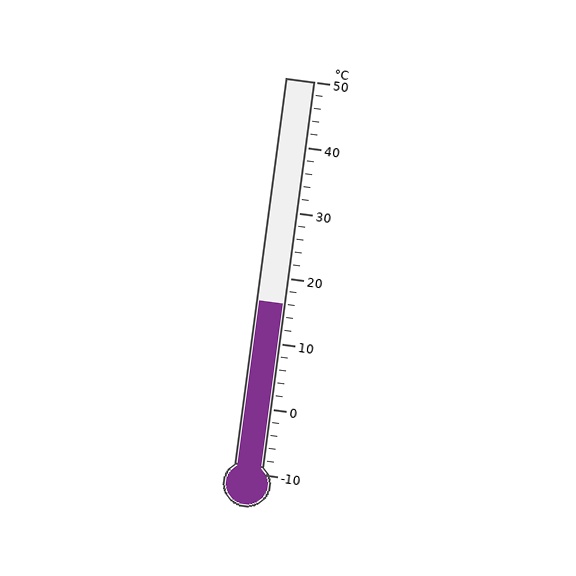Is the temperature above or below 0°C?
The temperature is above 0°C.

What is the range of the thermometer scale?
The thermometer scale ranges from -10°C to 50°C.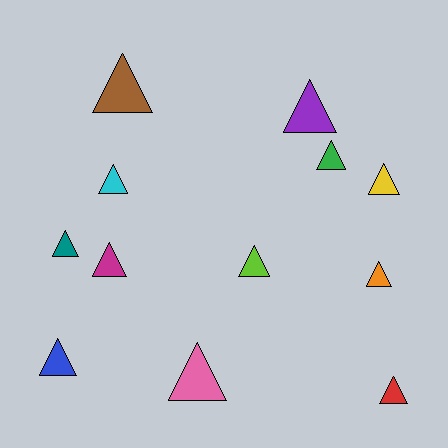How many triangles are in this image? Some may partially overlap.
There are 12 triangles.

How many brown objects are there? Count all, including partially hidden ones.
There is 1 brown object.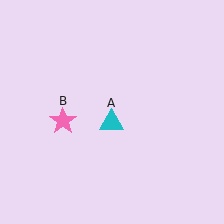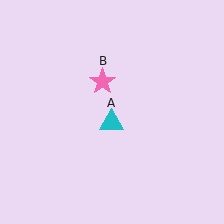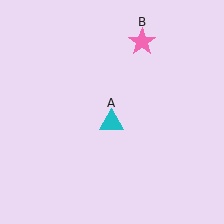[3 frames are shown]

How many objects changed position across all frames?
1 object changed position: pink star (object B).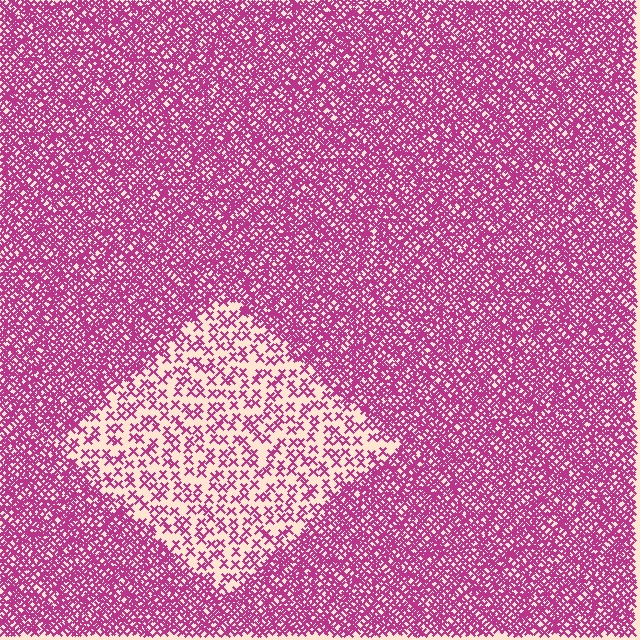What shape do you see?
I see a diamond.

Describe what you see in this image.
The image contains small magenta elements arranged at two different densities. A diamond-shaped region is visible where the elements are less densely packed than the surrounding area.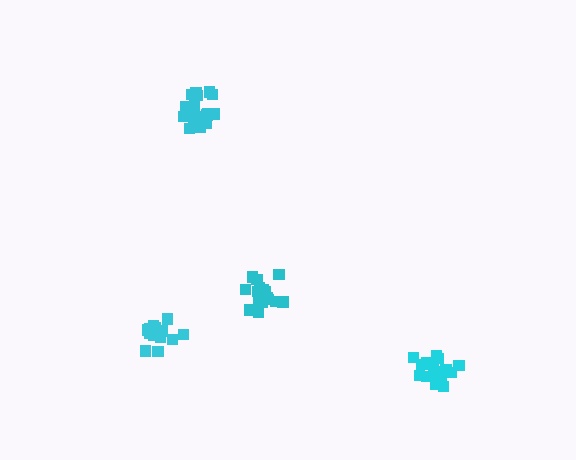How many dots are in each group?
Group 1: 18 dots, Group 2: 18 dots, Group 3: 18 dots, Group 4: 14 dots (68 total).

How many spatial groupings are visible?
There are 4 spatial groupings.